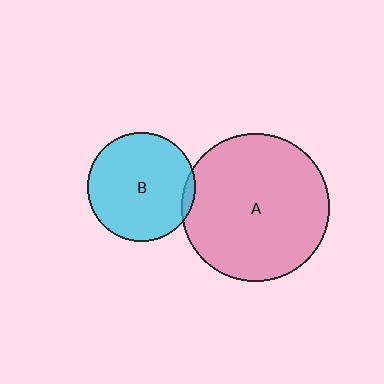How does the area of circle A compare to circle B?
Approximately 1.9 times.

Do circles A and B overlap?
Yes.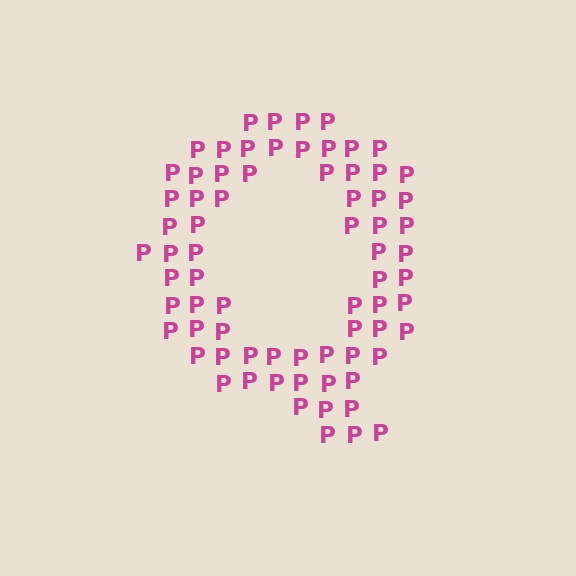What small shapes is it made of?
It is made of small letter P's.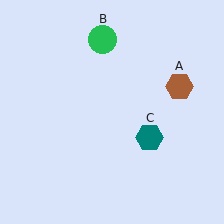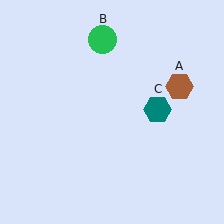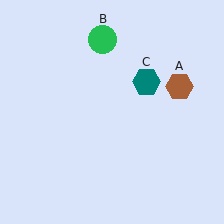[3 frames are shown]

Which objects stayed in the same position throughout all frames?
Brown hexagon (object A) and green circle (object B) remained stationary.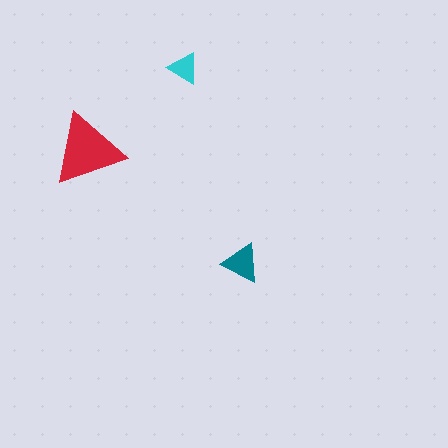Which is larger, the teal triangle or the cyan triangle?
The teal one.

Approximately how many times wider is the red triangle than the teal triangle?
About 2 times wider.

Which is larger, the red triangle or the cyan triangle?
The red one.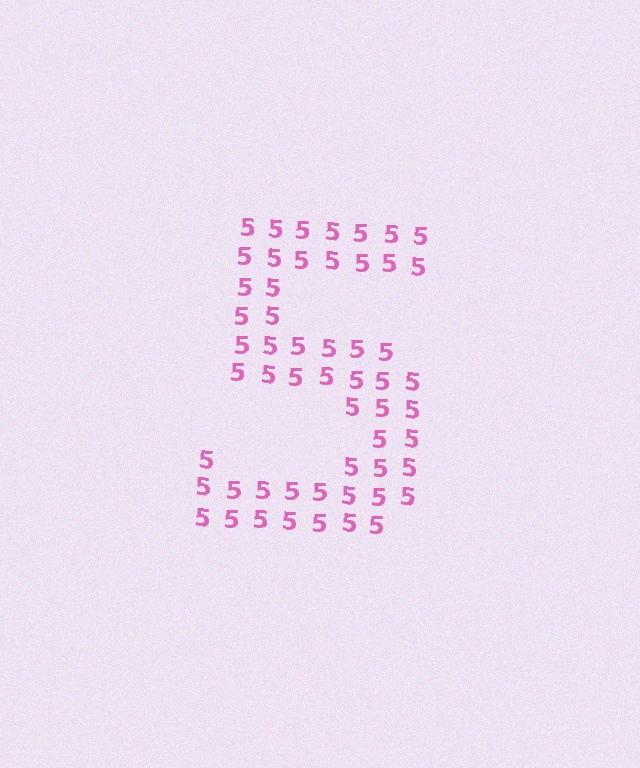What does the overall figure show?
The overall figure shows the digit 5.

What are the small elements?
The small elements are digit 5's.